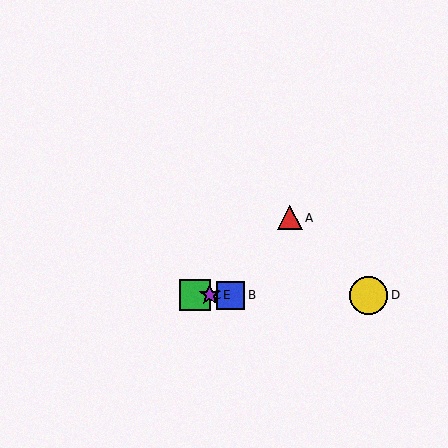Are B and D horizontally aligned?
Yes, both are at y≈295.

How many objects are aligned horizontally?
4 objects (B, C, D, E) are aligned horizontally.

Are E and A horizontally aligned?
No, E is at y≈295 and A is at y≈218.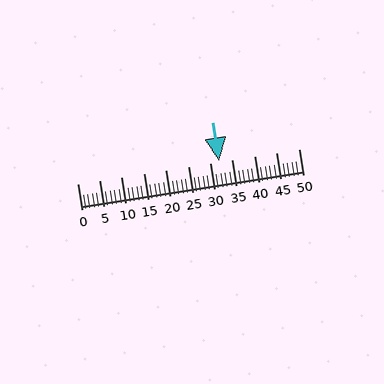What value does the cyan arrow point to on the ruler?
The cyan arrow points to approximately 32.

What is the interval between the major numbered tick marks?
The major tick marks are spaced 5 units apart.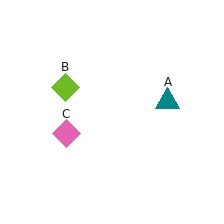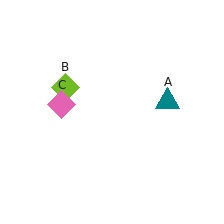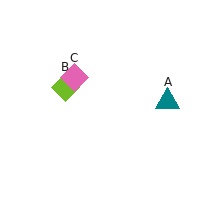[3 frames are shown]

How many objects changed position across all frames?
1 object changed position: pink diamond (object C).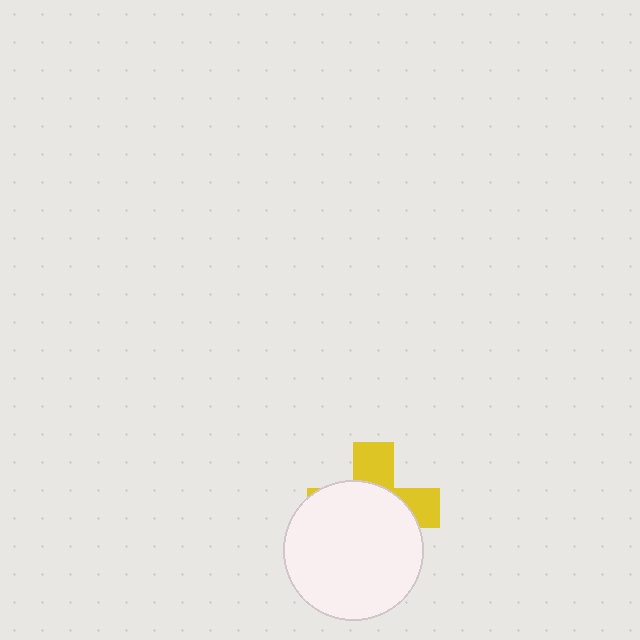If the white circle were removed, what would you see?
You would see the complete yellow cross.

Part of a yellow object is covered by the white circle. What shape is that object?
It is a cross.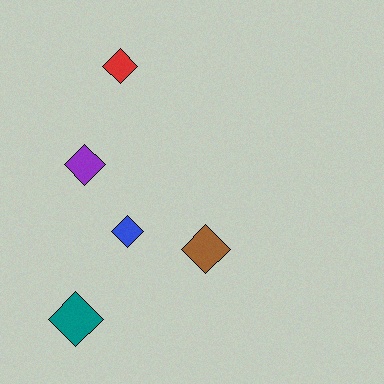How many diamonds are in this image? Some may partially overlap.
There are 5 diamonds.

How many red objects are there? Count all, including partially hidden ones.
There is 1 red object.